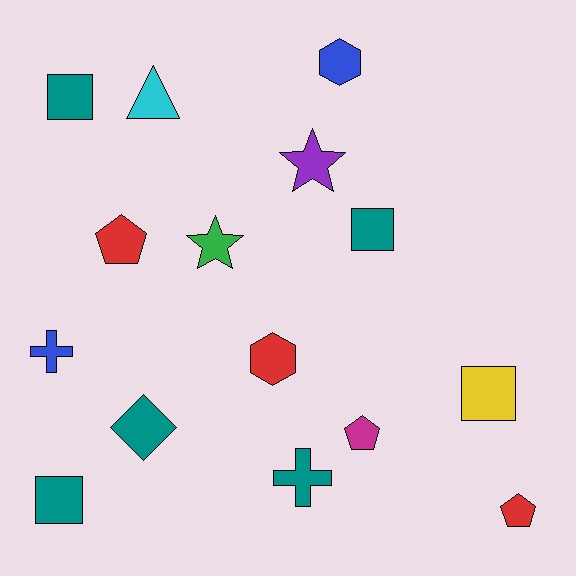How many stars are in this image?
There are 2 stars.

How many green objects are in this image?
There is 1 green object.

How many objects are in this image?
There are 15 objects.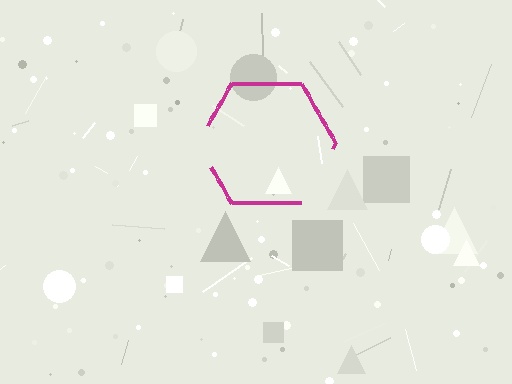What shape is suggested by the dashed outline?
The dashed outline suggests a hexagon.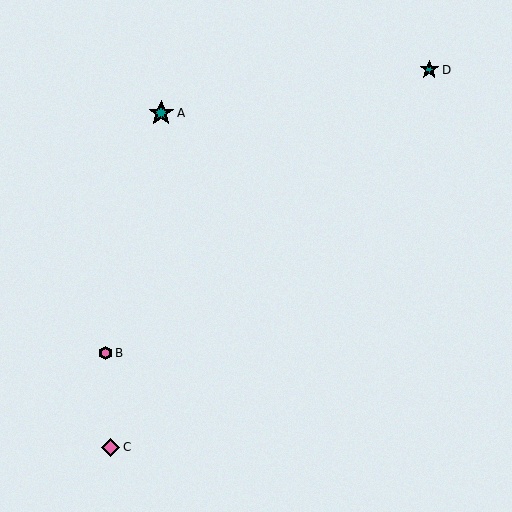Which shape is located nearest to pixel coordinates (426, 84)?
The teal star (labeled D) at (429, 70) is nearest to that location.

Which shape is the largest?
The teal star (labeled A) is the largest.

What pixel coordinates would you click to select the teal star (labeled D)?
Click at (429, 70) to select the teal star D.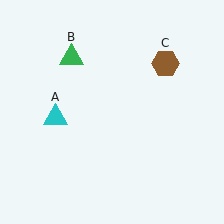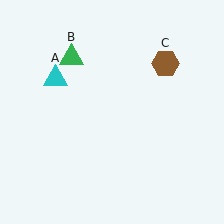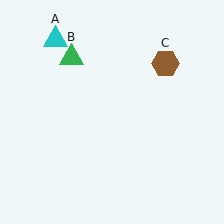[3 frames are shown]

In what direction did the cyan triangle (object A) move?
The cyan triangle (object A) moved up.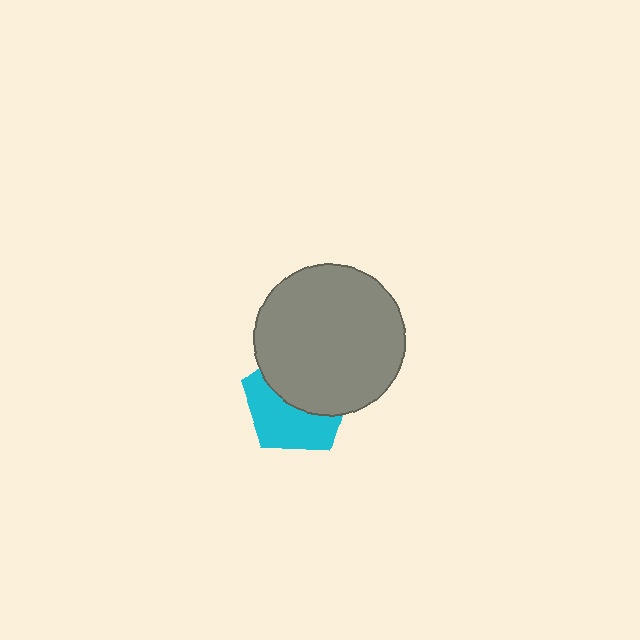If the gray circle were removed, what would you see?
You would see the complete cyan pentagon.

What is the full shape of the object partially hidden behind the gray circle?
The partially hidden object is a cyan pentagon.